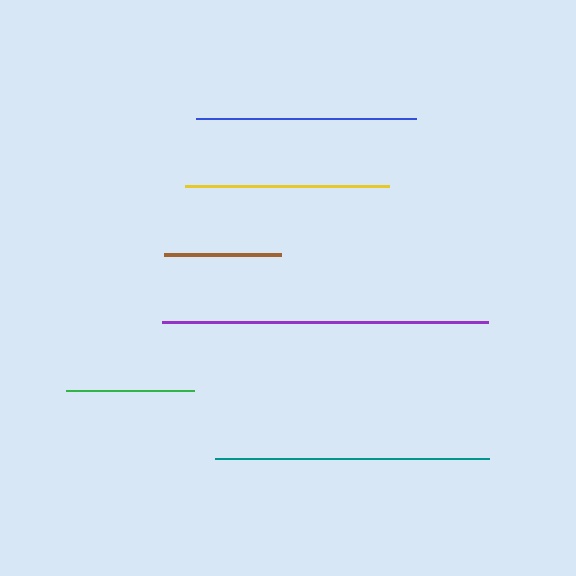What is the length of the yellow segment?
The yellow segment is approximately 204 pixels long.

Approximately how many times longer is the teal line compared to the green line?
The teal line is approximately 2.1 times the length of the green line.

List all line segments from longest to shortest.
From longest to shortest: purple, teal, blue, yellow, green, brown.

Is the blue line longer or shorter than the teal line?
The teal line is longer than the blue line.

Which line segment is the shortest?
The brown line is the shortest at approximately 116 pixels.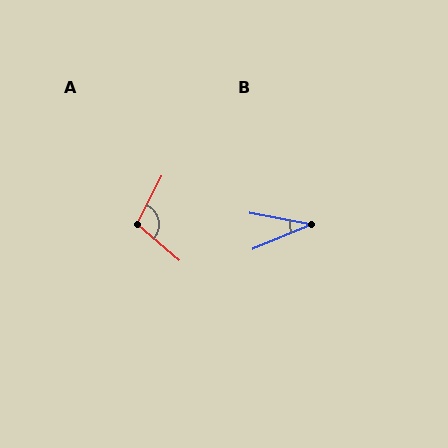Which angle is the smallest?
B, at approximately 34 degrees.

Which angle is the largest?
A, at approximately 104 degrees.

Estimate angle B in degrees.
Approximately 34 degrees.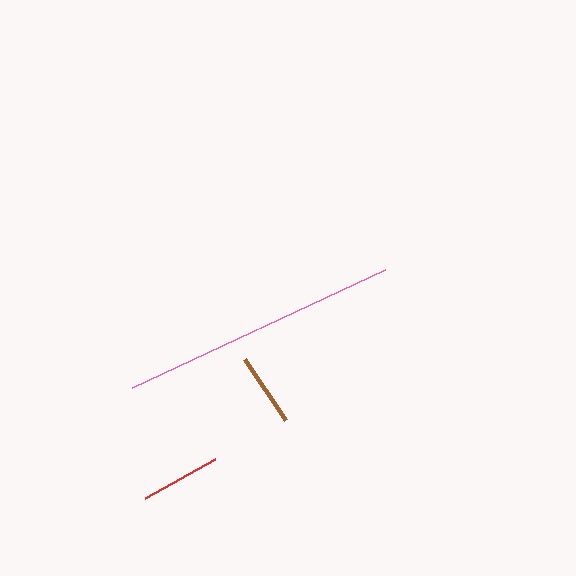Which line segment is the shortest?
The brown line is the shortest at approximately 74 pixels.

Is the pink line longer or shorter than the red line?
The pink line is longer than the red line.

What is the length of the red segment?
The red segment is approximately 80 pixels long.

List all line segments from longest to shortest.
From longest to shortest: pink, red, brown.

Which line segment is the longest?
The pink line is the longest at approximately 279 pixels.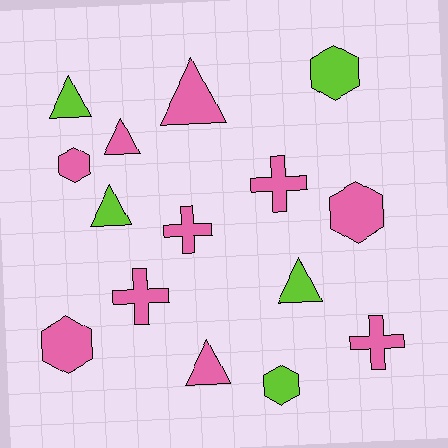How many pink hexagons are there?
There are 3 pink hexagons.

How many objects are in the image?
There are 15 objects.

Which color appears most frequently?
Pink, with 10 objects.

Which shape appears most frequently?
Triangle, with 6 objects.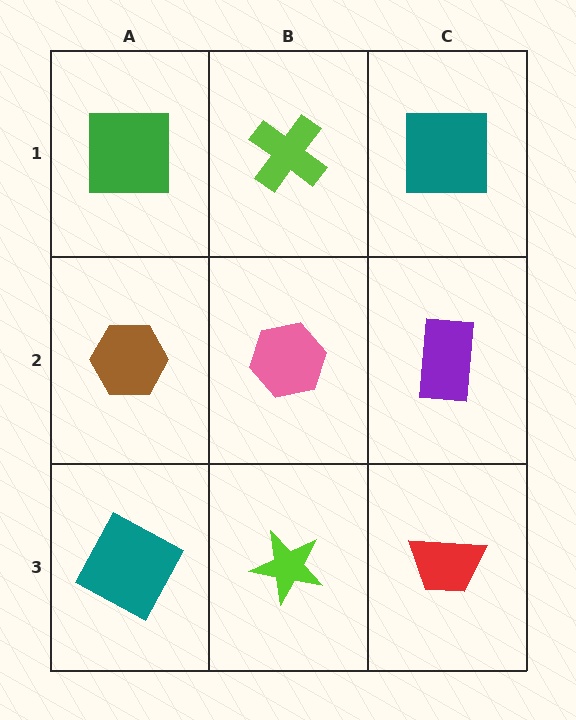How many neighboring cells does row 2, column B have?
4.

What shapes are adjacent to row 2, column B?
A lime cross (row 1, column B), a lime star (row 3, column B), a brown hexagon (row 2, column A), a purple rectangle (row 2, column C).